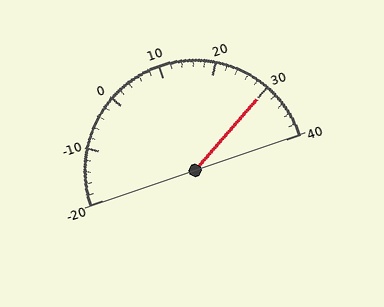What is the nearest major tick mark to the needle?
The nearest major tick mark is 30.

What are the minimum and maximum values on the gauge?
The gauge ranges from -20 to 40.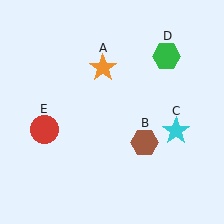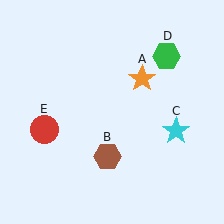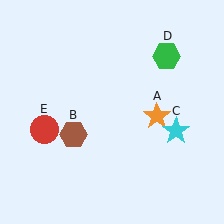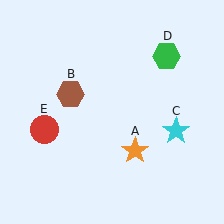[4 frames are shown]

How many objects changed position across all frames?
2 objects changed position: orange star (object A), brown hexagon (object B).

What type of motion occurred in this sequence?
The orange star (object A), brown hexagon (object B) rotated clockwise around the center of the scene.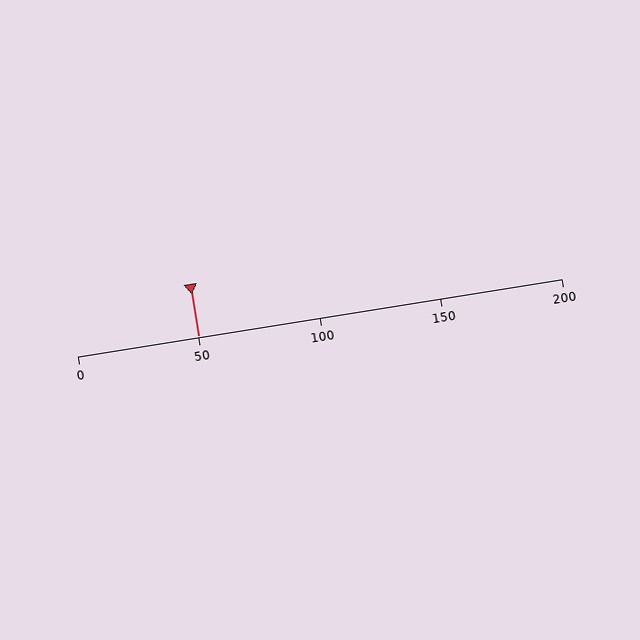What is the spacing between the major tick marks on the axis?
The major ticks are spaced 50 apart.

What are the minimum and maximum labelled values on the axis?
The axis runs from 0 to 200.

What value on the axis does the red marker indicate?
The marker indicates approximately 50.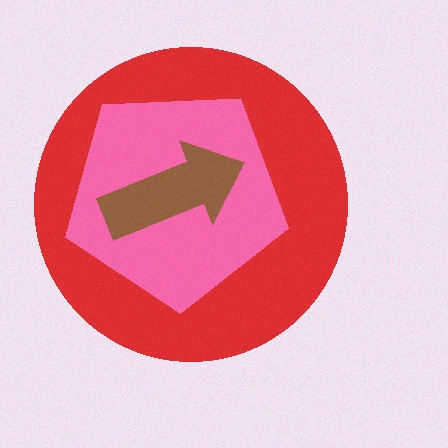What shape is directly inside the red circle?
The pink pentagon.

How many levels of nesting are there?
3.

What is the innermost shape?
The brown arrow.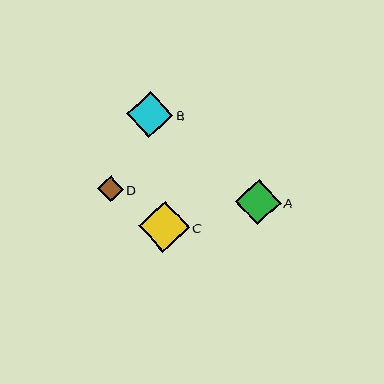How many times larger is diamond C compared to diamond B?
Diamond C is approximately 1.1 times the size of diamond B.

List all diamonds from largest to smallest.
From largest to smallest: C, B, A, D.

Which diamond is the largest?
Diamond C is the largest with a size of approximately 51 pixels.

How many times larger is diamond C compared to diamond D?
Diamond C is approximately 2.0 times the size of diamond D.